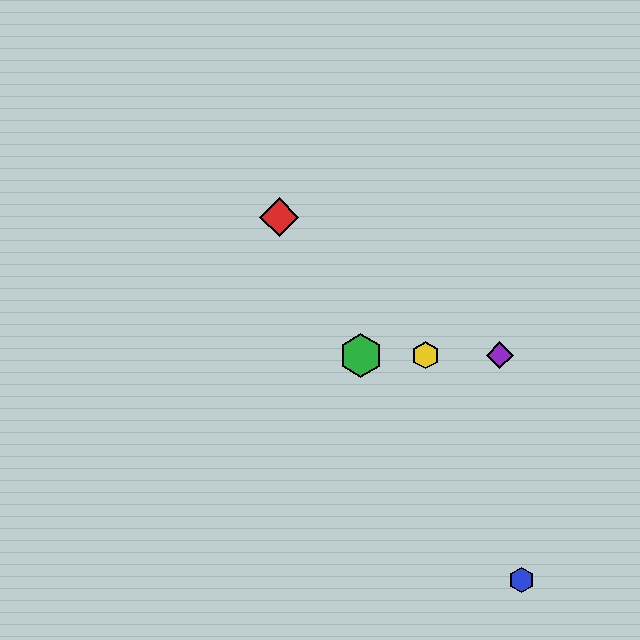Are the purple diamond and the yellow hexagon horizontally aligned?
Yes, both are at y≈355.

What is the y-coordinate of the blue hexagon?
The blue hexagon is at y≈580.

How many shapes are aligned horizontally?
3 shapes (the green hexagon, the yellow hexagon, the purple diamond) are aligned horizontally.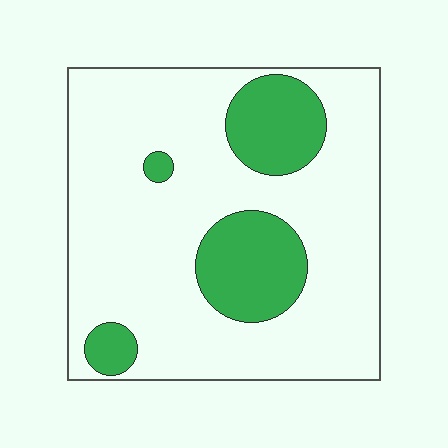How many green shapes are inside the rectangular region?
4.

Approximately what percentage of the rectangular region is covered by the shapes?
Approximately 20%.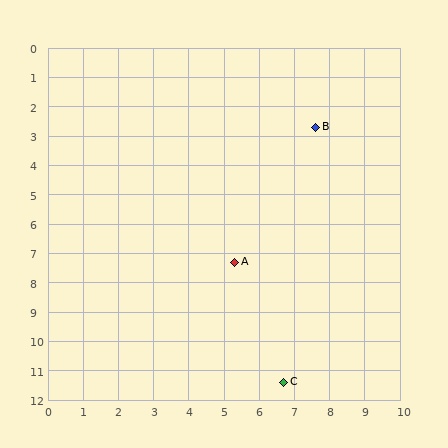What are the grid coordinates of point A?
Point A is at approximately (5.3, 7.3).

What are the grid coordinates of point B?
Point B is at approximately (7.6, 2.7).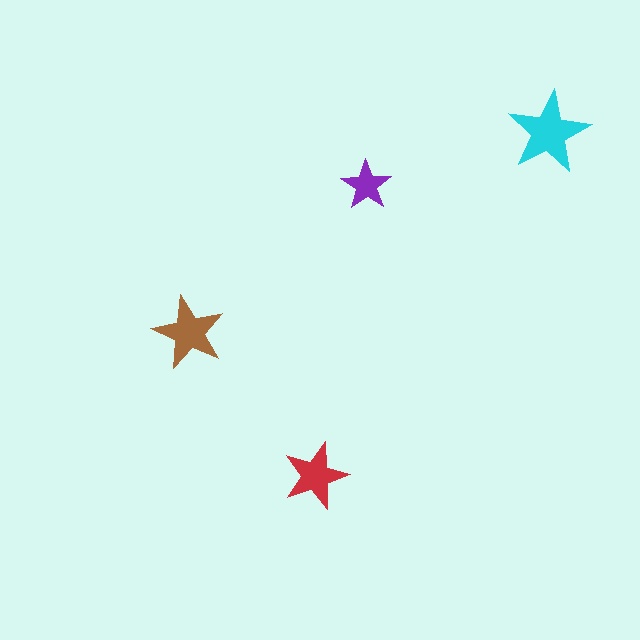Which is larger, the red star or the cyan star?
The cyan one.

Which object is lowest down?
The red star is bottommost.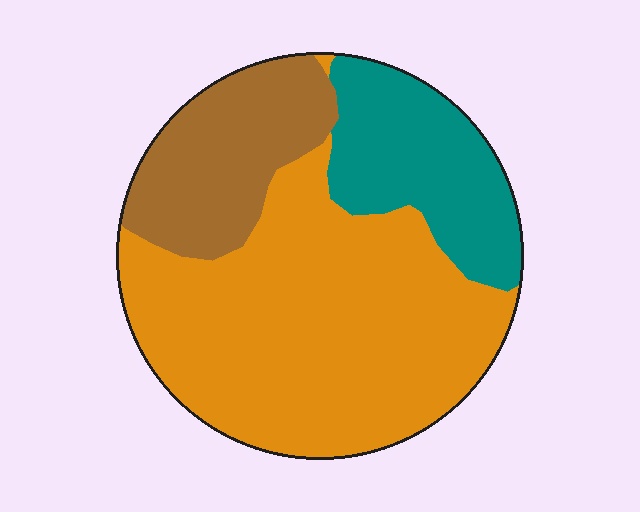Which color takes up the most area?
Orange, at roughly 60%.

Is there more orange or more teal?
Orange.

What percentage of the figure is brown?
Brown takes up about one fifth (1/5) of the figure.